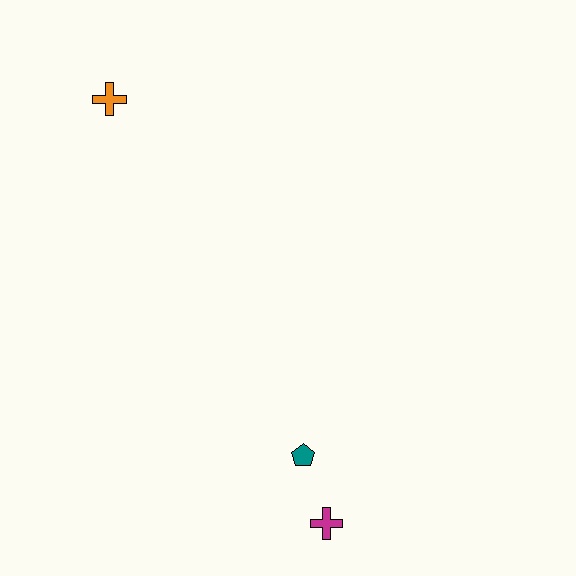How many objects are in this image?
There are 3 objects.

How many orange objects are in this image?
There is 1 orange object.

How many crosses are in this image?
There are 2 crosses.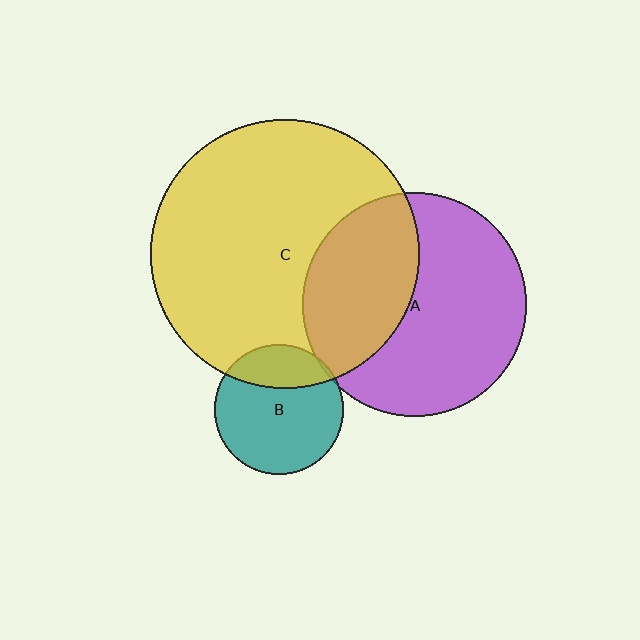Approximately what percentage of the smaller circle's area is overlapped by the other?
Approximately 25%.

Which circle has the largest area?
Circle C (yellow).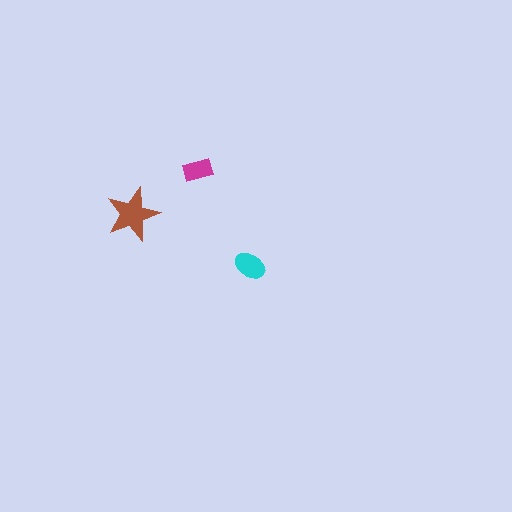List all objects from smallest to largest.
The magenta rectangle, the cyan ellipse, the brown star.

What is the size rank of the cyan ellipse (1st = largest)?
2nd.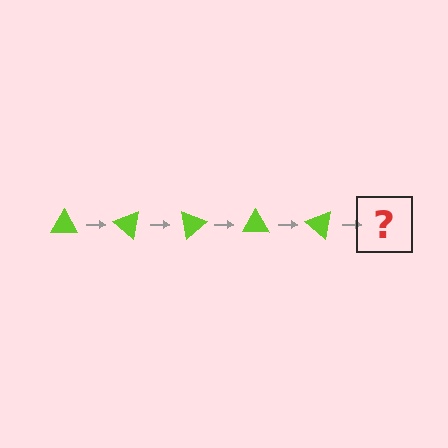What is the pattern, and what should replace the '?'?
The pattern is that the triangle rotates 40 degrees each step. The '?' should be a lime triangle rotated 200 degrees.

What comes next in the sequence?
The next element should be a lime triangle rotated 200 degrees.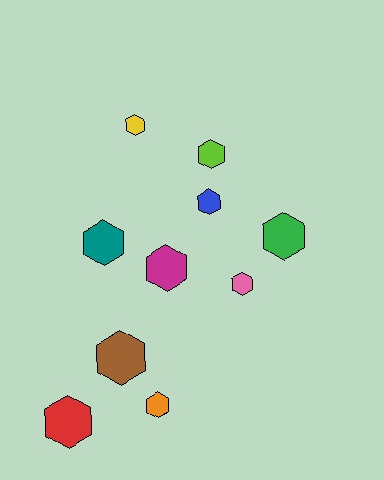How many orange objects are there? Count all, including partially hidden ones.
There is 1 orange object.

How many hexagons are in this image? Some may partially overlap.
There are 10 hexagons.